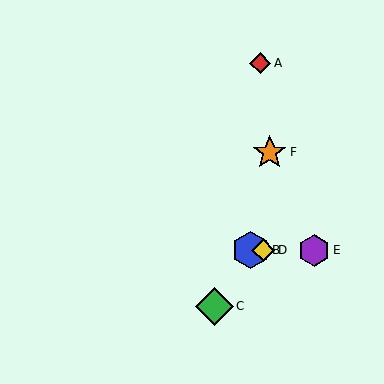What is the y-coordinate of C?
Object C is at y≈306.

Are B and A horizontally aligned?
No, B is at y≈250 and A is at y≈63.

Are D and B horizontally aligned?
Yes, both are at y≈250.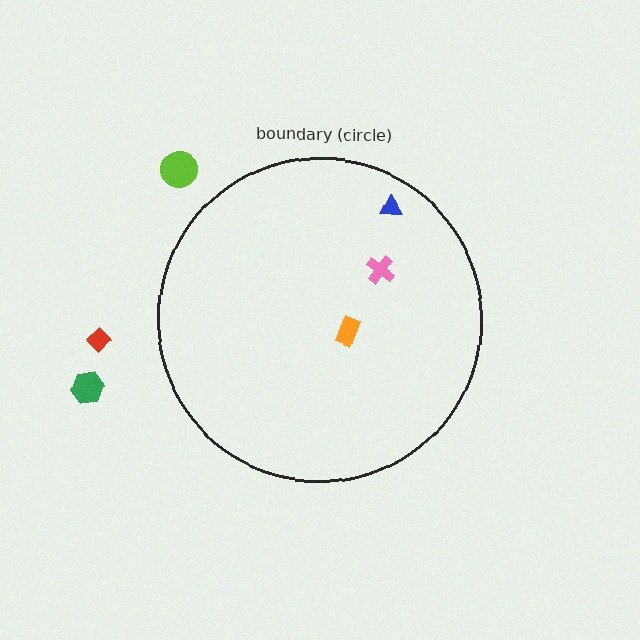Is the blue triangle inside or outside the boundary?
Inside.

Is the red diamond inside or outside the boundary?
Outside.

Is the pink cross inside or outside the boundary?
Inside.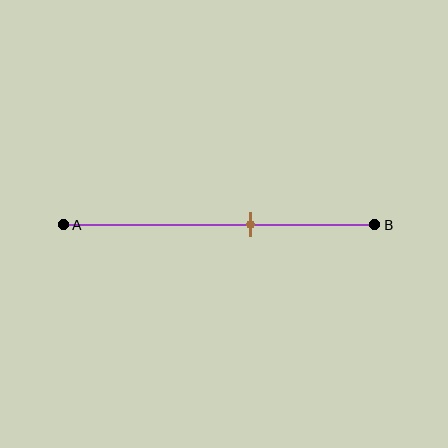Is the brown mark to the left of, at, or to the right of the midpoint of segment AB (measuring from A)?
The brown mark is to the right of the midpoint of segment AB.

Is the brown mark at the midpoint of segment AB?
No, the mark is at about 60% from A, not at the 50% midpoint.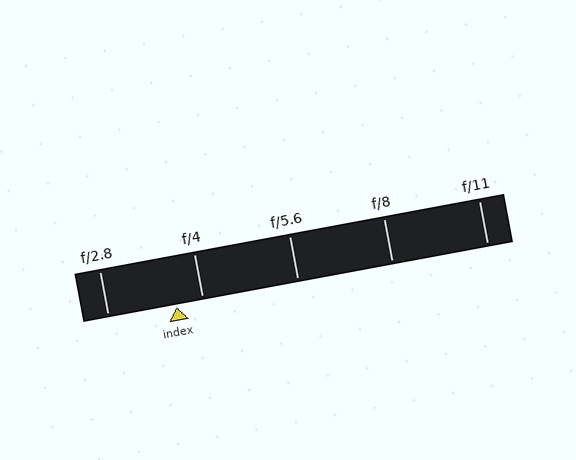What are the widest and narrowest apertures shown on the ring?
The widest aperture shown is f/2.8 and the narrowest is f/11.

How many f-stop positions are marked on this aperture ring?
There are 5 f-stop positions marked.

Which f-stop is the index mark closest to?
The index mark is closest to f/4.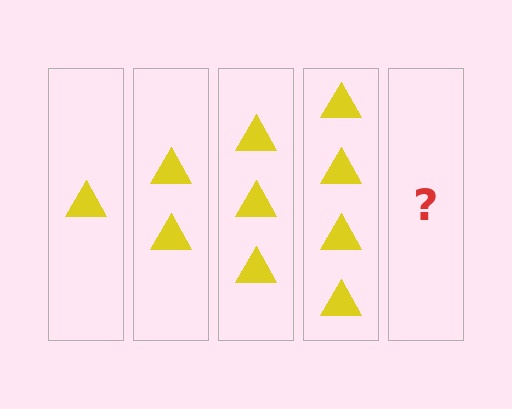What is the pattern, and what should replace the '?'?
The pattern is that each step adds one more triangle. The '?' should be 5 triangles.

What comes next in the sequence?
The next element should be 5 triangles.